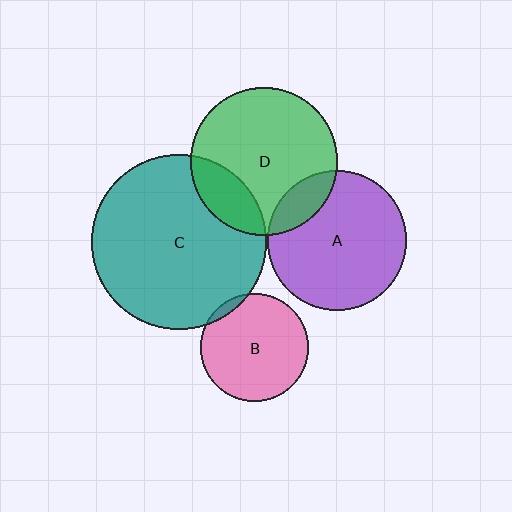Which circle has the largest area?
Circle C (teal).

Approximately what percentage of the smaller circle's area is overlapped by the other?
Approximately 20%.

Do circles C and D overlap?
Yes.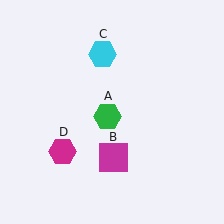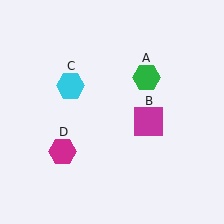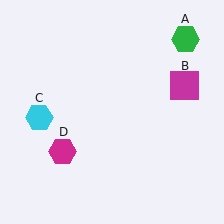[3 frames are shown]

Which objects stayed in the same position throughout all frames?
Magenta hexagon (object D) remained stationary.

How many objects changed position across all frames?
3 objects changed position: green hexagon (object A), magenta square (object B), cyan hexagon (object C).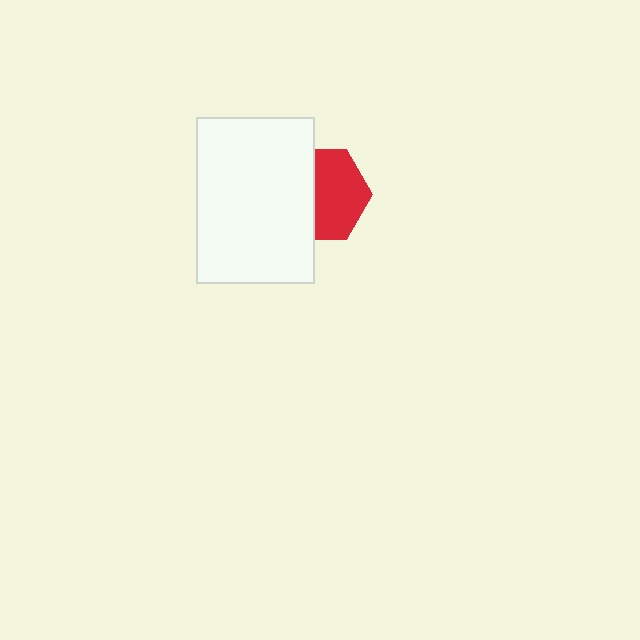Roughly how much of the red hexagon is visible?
About half of it is visible (roughly 56%).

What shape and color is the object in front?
The object in front is a white rectangle.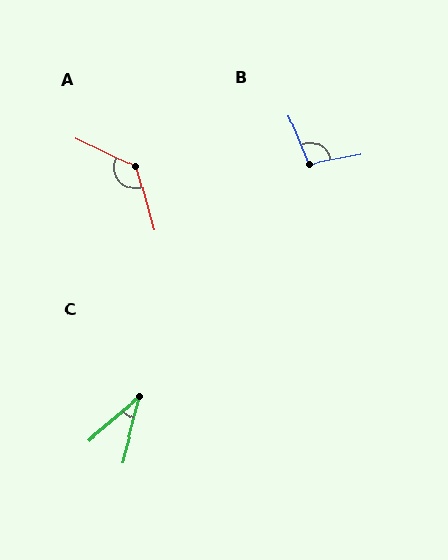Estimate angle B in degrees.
Approximately 101 degrees.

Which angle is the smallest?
C, at approximately 35 degrees.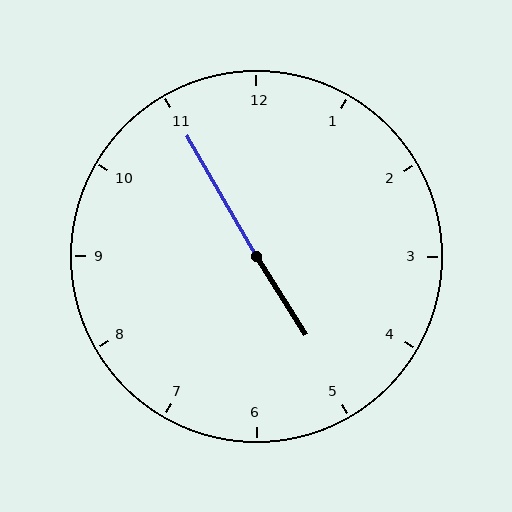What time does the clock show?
4:55.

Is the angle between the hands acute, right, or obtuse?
It is obtuse.